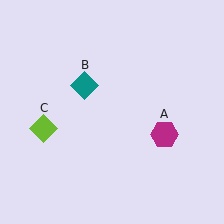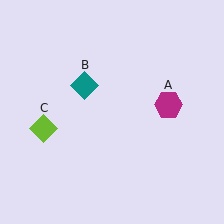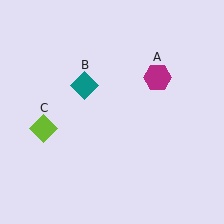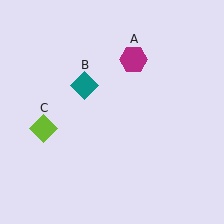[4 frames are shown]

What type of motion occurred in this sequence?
The magenta hexagon (object A) rotated counterclockwise around the center of the scene.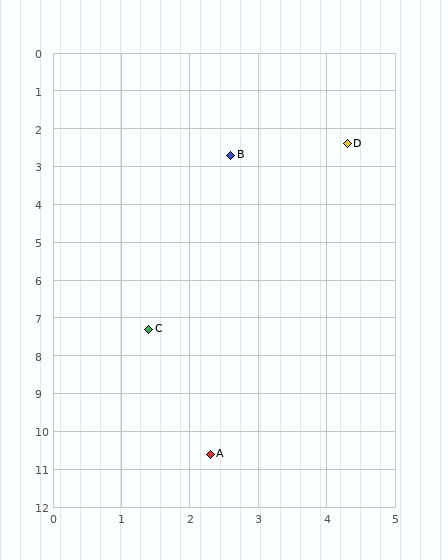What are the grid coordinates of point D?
Point D is at approximately (4.3, 2.4).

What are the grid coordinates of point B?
Point B is at approximately (2.6, 2.7).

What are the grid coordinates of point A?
Point A is at approximately (2.3, 10.6).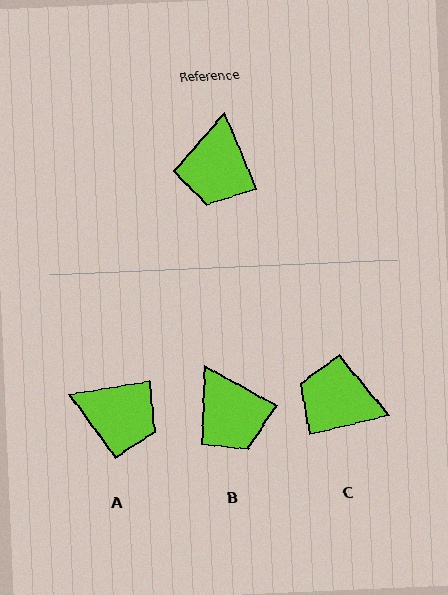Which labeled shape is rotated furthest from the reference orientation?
C, about 99 degrees away.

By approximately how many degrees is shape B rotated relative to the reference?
Approximately 39 degrees counter-clockwise.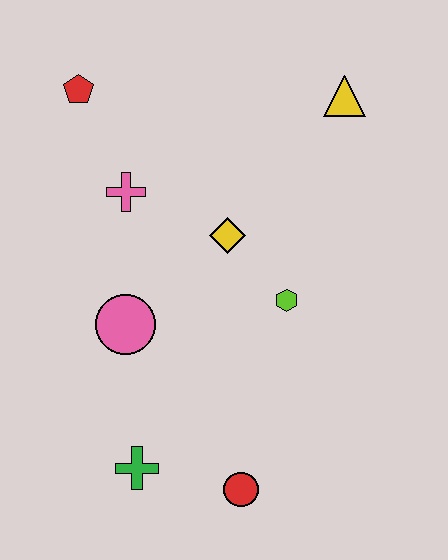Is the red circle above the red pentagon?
No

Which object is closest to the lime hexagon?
The yellow diamond is closest to the lime hexagon.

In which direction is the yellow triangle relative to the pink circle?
The yellow triangle is above the pink circle.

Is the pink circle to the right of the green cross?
No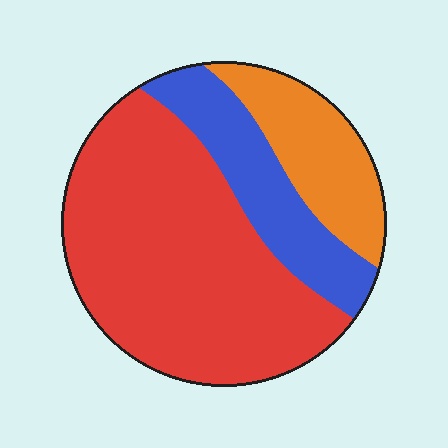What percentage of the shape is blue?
Blue takes up between a sixth and a third of the shape.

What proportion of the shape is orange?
Orange covers roughly 20% of the shape.